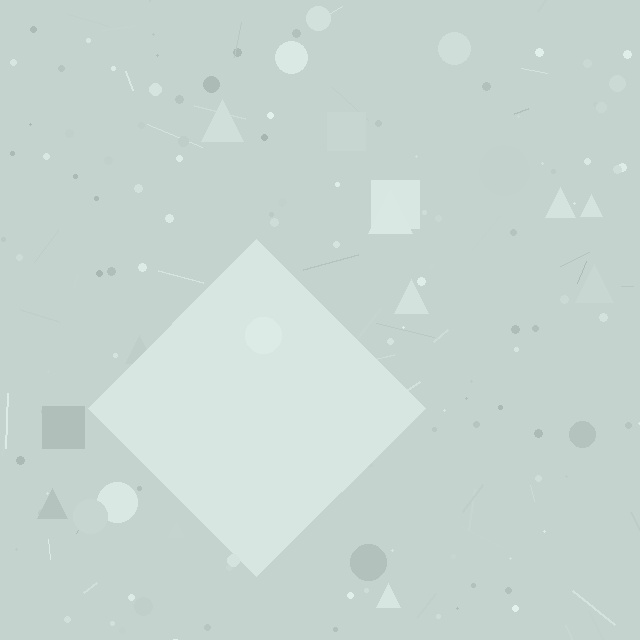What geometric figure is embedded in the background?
A diamond is embedded in the background.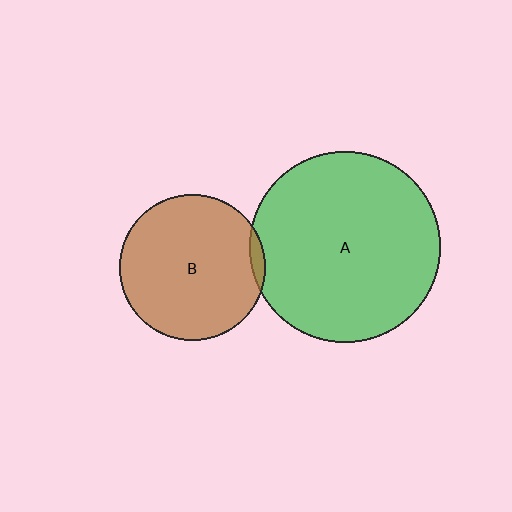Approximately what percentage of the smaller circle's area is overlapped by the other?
Approximately 5%.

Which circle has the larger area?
Circle A (green).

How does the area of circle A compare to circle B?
Approximately 1.7 times.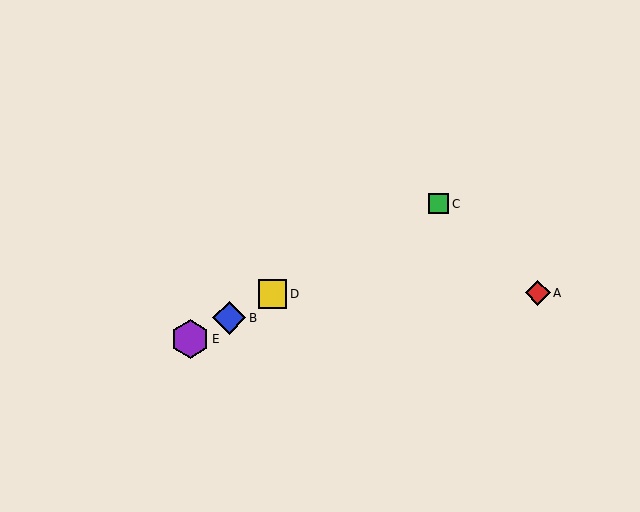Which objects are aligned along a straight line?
Objects B, C, D, E are aligned along a straight line.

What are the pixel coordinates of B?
Object B is at (229, 318).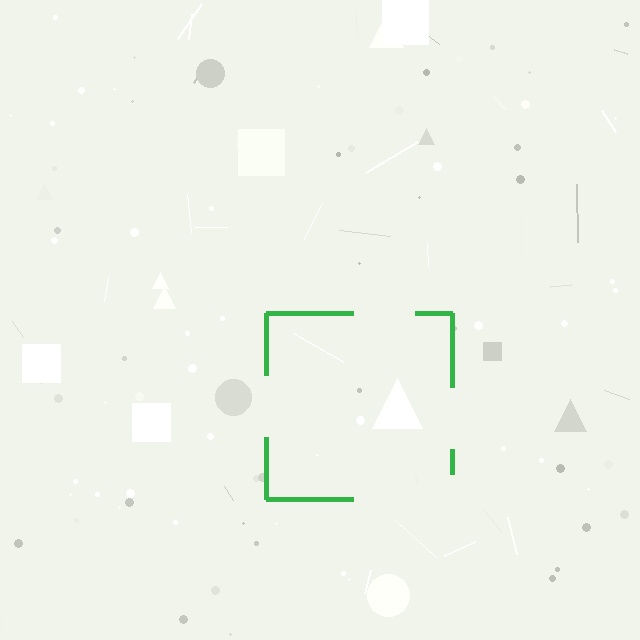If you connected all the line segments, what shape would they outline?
They would outline a square.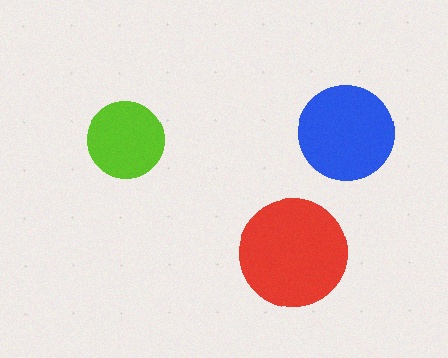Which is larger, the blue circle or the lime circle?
The blue one.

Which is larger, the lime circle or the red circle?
The red one.